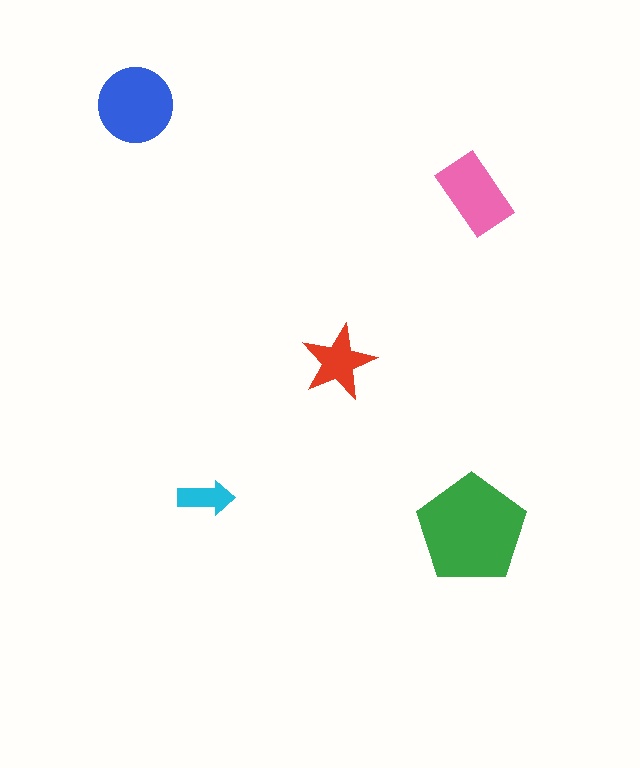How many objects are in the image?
There are 5 objects in the image.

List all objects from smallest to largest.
The cyan arrow, the red star, the pink rectangle, the blue circle, the green pentagon.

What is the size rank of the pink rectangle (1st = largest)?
3rd.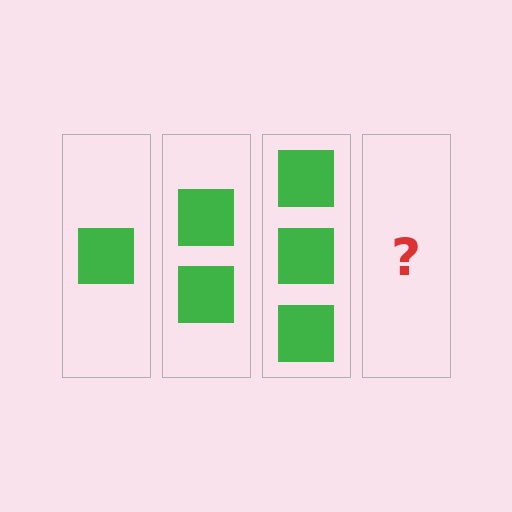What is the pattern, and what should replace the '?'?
The pattern is that each step adds one more square. The '?' should be 4 squares.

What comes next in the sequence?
The next element should be 4 squares.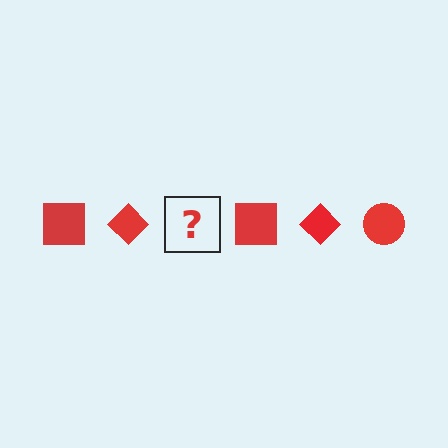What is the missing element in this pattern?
The missing element is a red circle.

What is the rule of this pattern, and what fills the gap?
The rule is that the pattern cycles through square, diamond, circle shapes in red. The gap should be filled with a red circle.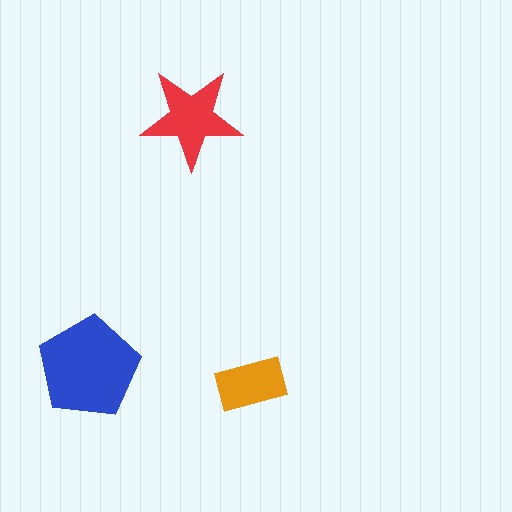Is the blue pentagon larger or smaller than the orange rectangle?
Larger.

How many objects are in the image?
There are 3 objects in the image.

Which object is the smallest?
The orange rectangle.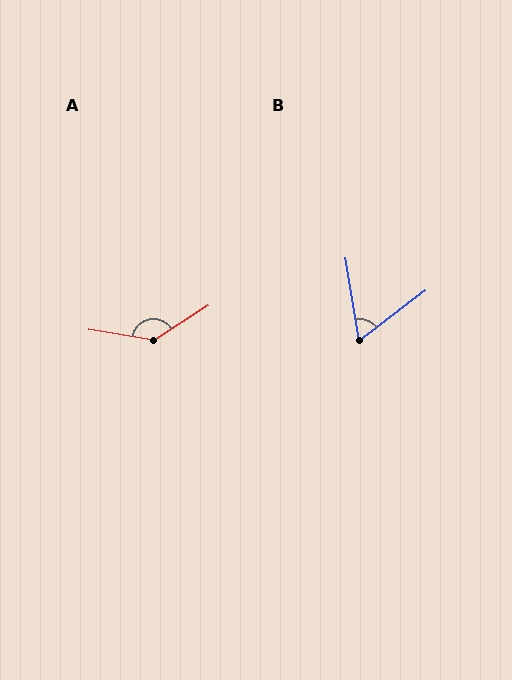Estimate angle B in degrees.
Approximately 62 degrees.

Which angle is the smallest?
B, at approximately 62 degrees.